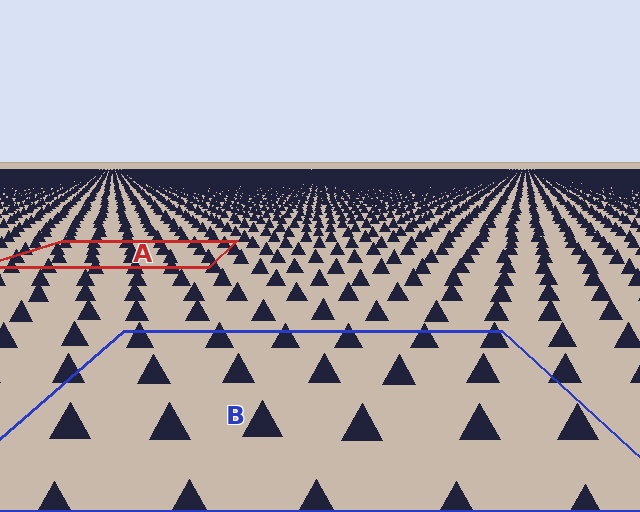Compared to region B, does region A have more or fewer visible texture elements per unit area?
Region A has more texture elements per unit area — they are packed more densely because it is farther away.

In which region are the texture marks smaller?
The texture marks are smaller in region A, because it is farther away.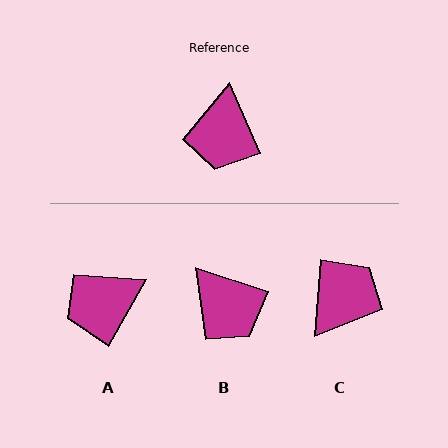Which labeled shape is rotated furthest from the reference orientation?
C, about 151 degrees away.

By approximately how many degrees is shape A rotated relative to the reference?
Approximately 54 degrees clockwise.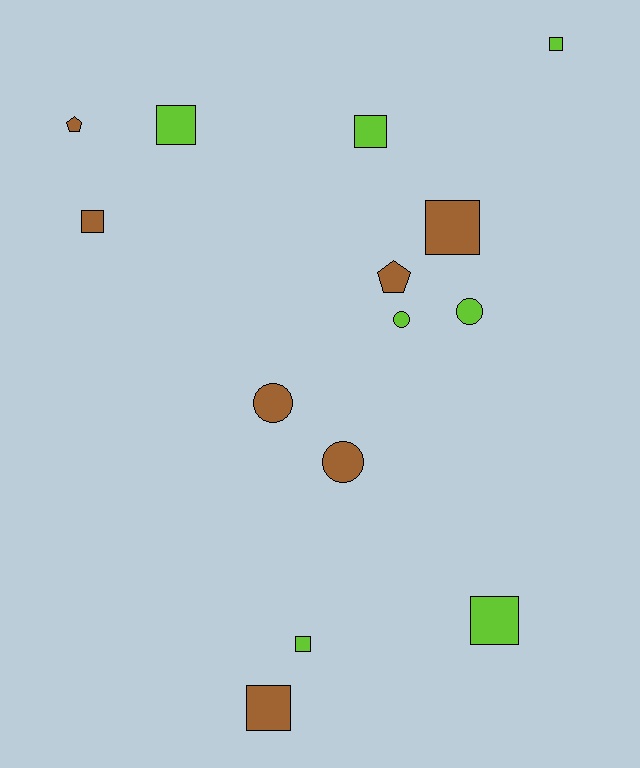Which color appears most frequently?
Lime, with 7 objects.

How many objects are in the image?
There are 14 objects.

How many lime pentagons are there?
There are no lime pentagons.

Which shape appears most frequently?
Square, with 8 objects.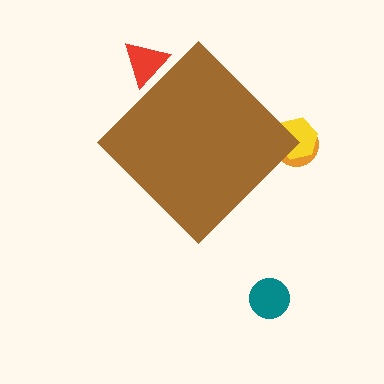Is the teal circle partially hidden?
No, the teal circle is fully visible.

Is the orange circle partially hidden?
Yes, the orange circle is partially hidden behind the brown diamond.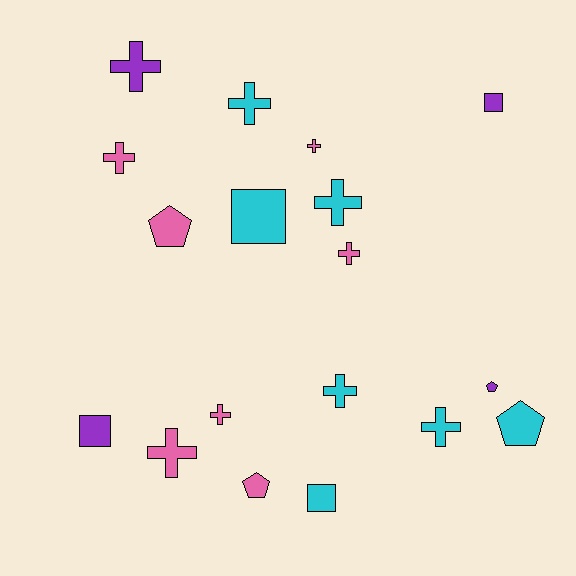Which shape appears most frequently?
Cross, with 10 objects.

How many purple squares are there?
There are 2 purple squares.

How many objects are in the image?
There are 18 objects.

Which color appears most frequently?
Pink, with 7 objects.